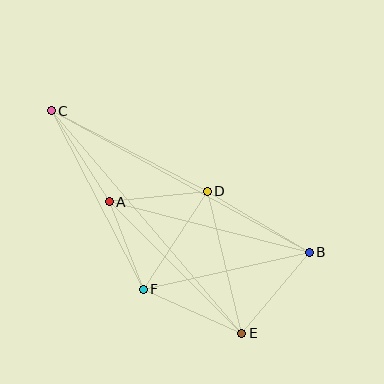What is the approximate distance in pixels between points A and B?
The distance between A and B is approximately 207 pixels.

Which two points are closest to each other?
Points A and F are closest to each other.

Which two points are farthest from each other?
Points B and C are farthest from each other.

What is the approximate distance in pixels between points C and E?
The distance between C and E is approximately 293 pixels.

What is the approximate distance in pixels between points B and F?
The distance between B and F is approximately 170 pixels.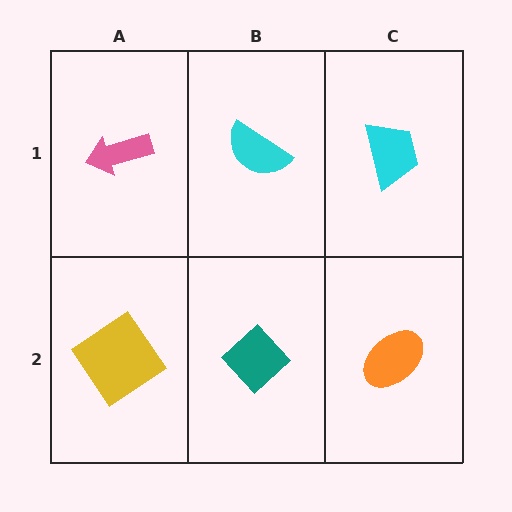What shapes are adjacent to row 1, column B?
A teal diamond (row 2, column B), a pink arrow (row 1, column A), a cyan trapezoid (row 1, column C).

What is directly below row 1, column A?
A yellow diamond.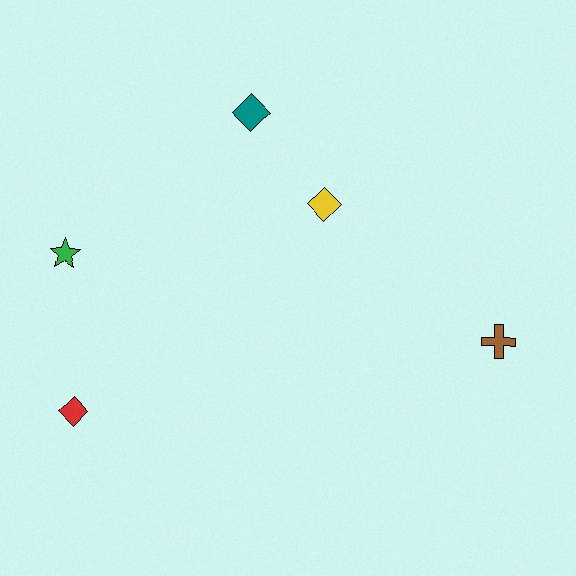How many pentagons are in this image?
There are no pentagons.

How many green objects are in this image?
There is 1 green object.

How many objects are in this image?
There are 5 objects.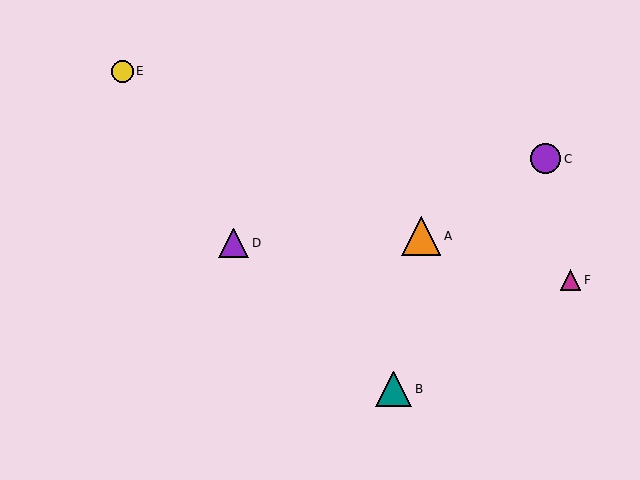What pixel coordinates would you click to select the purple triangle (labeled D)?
Click at (234, 243) to select the purple triangle D.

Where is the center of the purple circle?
The center of the purple circle is at (546, 159).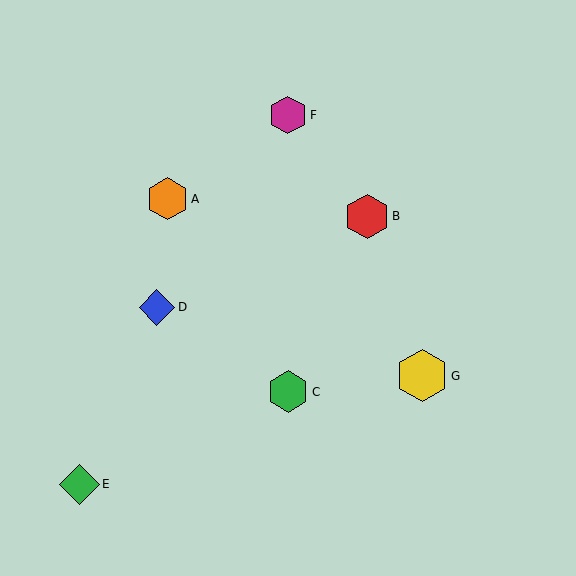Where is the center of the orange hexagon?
The center of the orange hexagon is at (167, 199).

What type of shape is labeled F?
Shape F is a magenta hexagon.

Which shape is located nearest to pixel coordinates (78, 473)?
The green diamond (labeled E) at (79, 484) is nearest to that location.